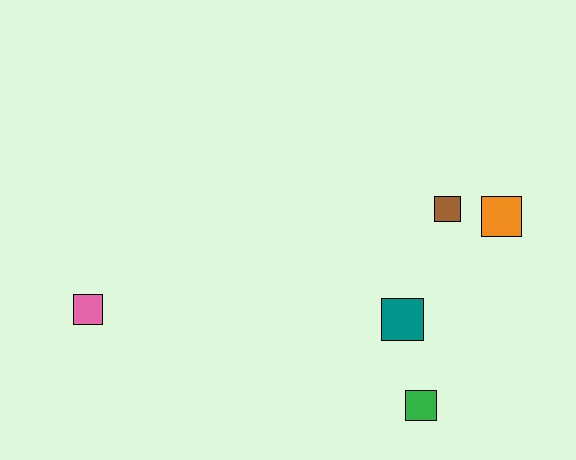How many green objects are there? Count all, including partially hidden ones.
There is 1 green object.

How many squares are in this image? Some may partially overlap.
There are 5 squares.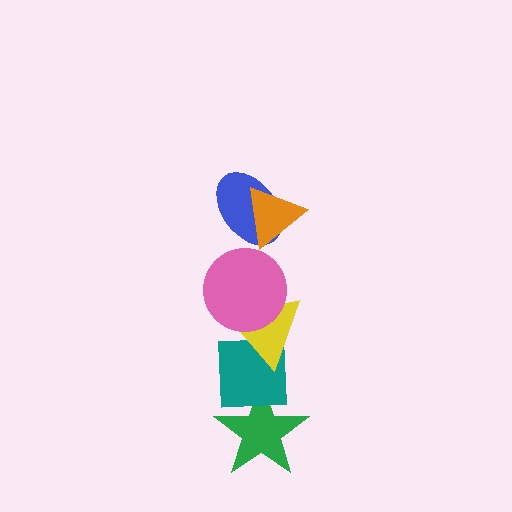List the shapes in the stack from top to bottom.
From top to bottom: the orange triangle, the blue ellipse, the pink circle, the yellow triangle, the teal square, the green star.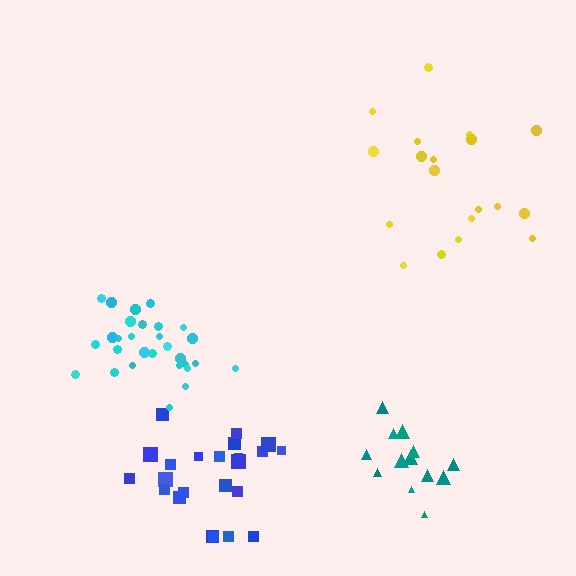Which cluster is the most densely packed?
Cyan.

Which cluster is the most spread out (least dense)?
Yellow.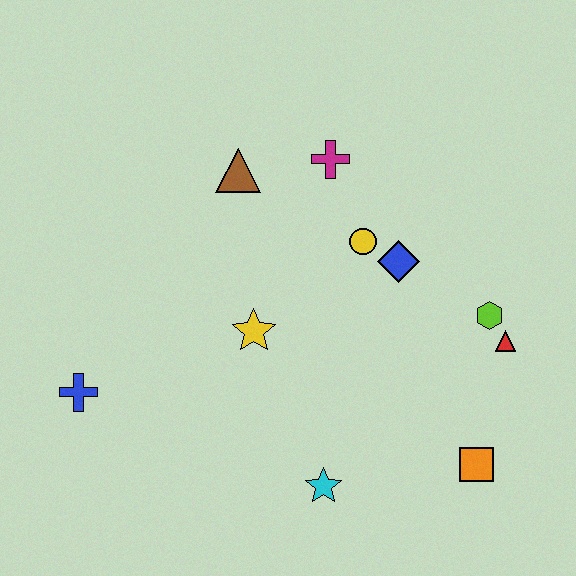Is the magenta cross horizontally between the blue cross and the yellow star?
No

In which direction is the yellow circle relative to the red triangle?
The yellow circle is to the left of the red triangle.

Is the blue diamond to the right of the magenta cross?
Yes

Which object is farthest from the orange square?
The blue cross is farthest from the orange square.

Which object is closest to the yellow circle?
The blue diamond is closest to the yellow circle.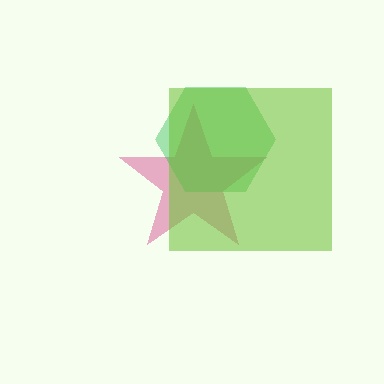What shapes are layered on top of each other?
The layered shapes are: a pink star, a green hexagon, a lime square.